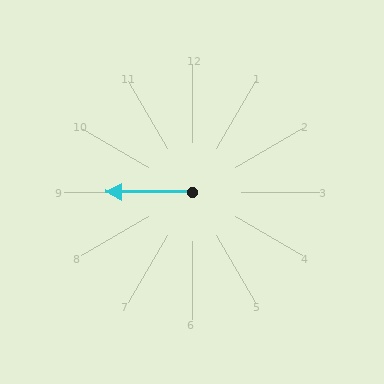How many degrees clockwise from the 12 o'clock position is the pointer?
Approximately 270 degrees.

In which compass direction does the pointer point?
West.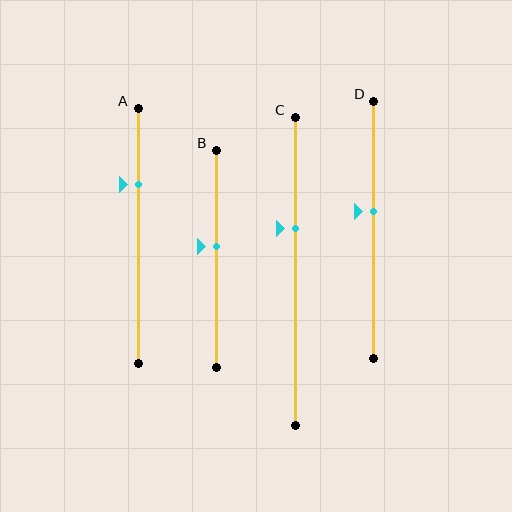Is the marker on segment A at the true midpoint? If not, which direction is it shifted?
No, the marker on segment A is shifted upward by about 20% of the segment length.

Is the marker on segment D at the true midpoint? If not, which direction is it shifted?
No, the marker on segment D is shifted upward by about 7% of the segment length.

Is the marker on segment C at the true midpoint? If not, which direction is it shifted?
No, the marker on segment C is shifted upward by about 14% of the segment length.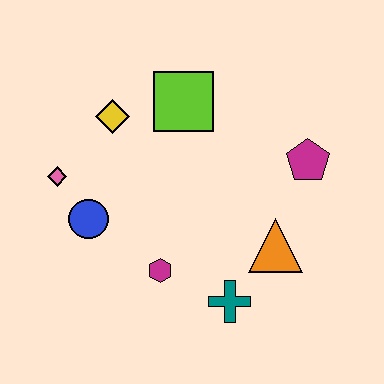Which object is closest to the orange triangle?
The teal cross is closest to the orange triangle.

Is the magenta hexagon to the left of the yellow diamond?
No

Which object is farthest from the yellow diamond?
The teal cross is farthest from the yellow diamond.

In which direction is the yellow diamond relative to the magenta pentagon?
The yellow diamond is to the left of the magenta pentagon.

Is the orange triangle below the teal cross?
No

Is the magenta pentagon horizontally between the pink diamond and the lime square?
No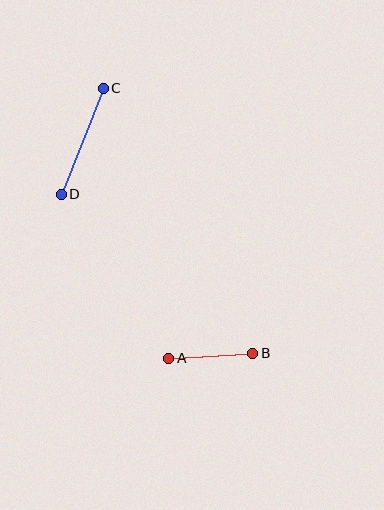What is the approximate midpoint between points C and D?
The midpoint is at approximately (82, 141) pixels.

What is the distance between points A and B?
The distance is approximately 84 pixels.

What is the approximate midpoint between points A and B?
The midpoint is at approximately (211, 356) pixels.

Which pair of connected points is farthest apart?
Points C and D are farthest apart.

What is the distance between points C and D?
The distance is approximately 114 pixels.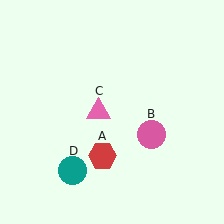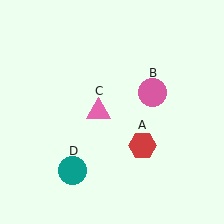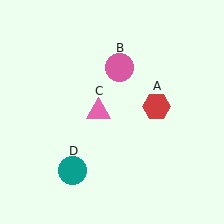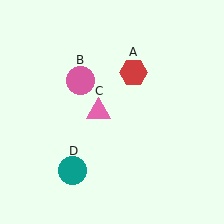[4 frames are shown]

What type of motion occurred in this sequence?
The red hexagon (object A), pink circle (object B) rotated counterclockwise around the center of the scene.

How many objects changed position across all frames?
2 objects changed position: red hexagon (object A), pink circle (object B).